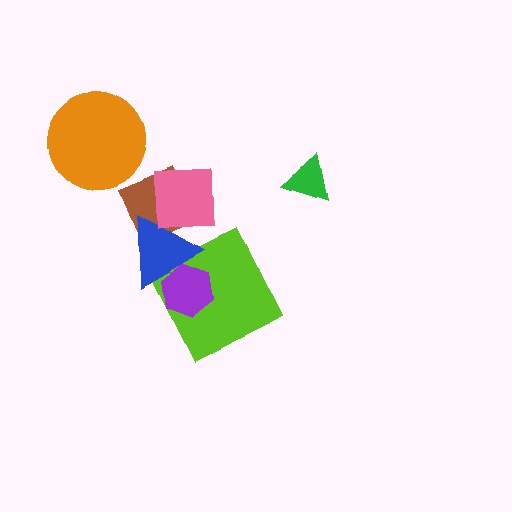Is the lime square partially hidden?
Yes, it is partially covered by another shape.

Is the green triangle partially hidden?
No, no other shape covers it.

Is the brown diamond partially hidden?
Yes, it is partially covered by another shape.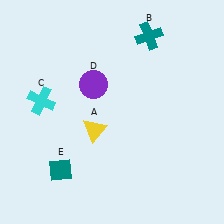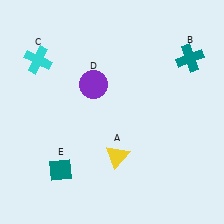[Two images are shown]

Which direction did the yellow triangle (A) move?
The yellow triangle (A) moved down.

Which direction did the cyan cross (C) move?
The cyan cross (C) moved up.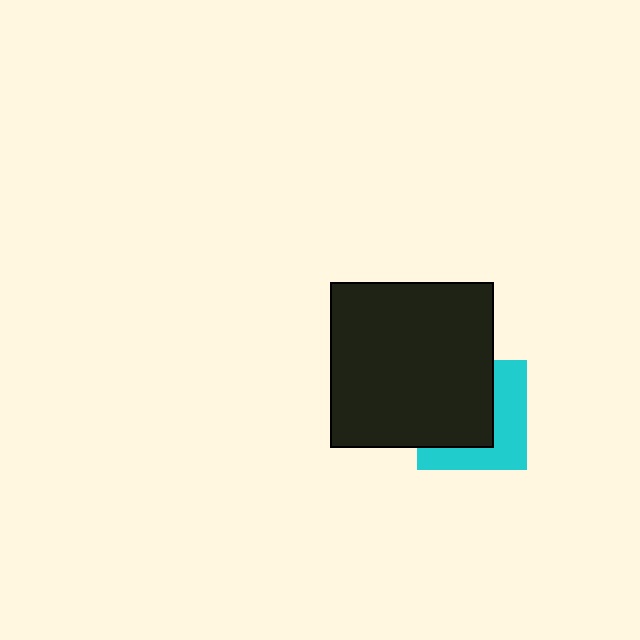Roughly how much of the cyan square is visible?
A small part of it is visible (roughly 45%).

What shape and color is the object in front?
The object in front is a black rectangle.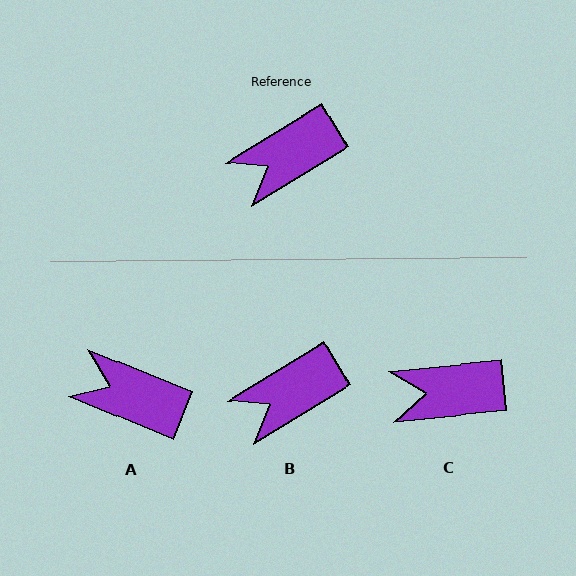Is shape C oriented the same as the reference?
No, it is off by about 26 degrees.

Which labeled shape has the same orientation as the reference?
B.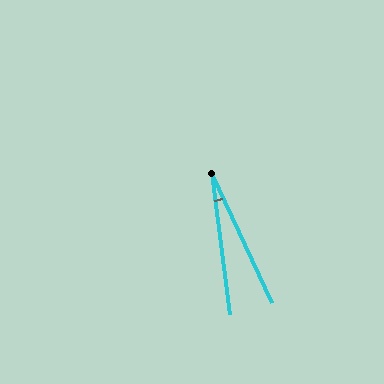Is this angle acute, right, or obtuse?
It is acute.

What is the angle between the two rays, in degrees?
Approximately 18 degrees.